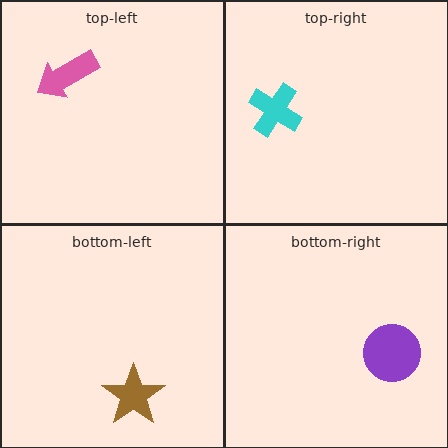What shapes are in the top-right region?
The cyan cross.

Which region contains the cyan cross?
The top-right region.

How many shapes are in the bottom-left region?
1.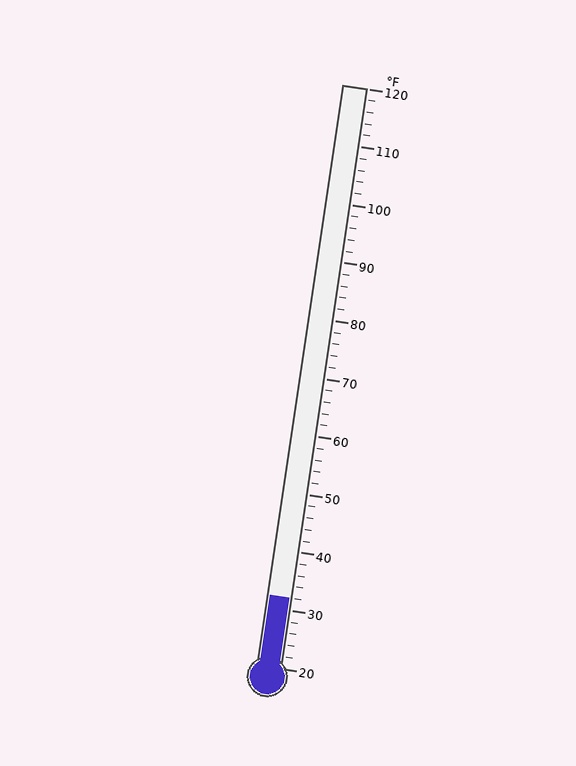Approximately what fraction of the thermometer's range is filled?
The thermometer is filled to approximately 10% of its range.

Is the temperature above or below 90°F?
The temperature is below 90°F.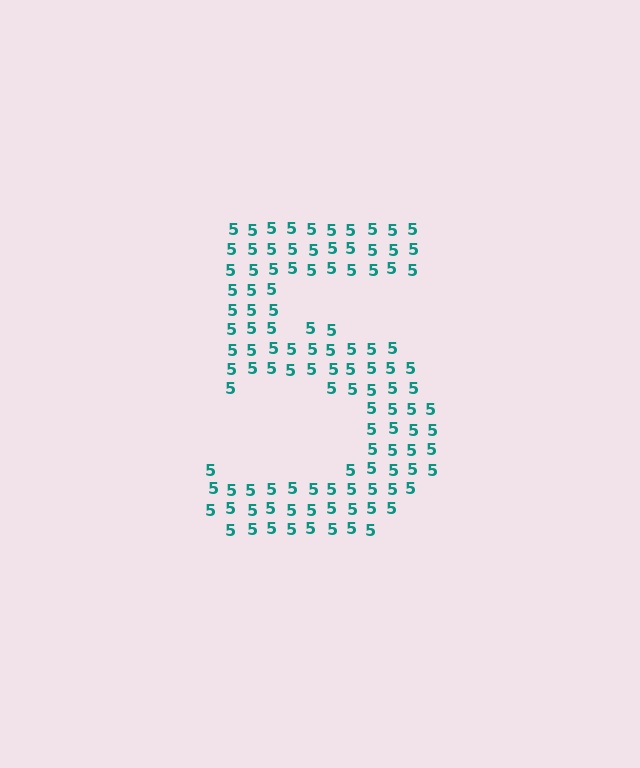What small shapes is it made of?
It is made of small digit 5's.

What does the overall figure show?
The overall figure shows the digit 5.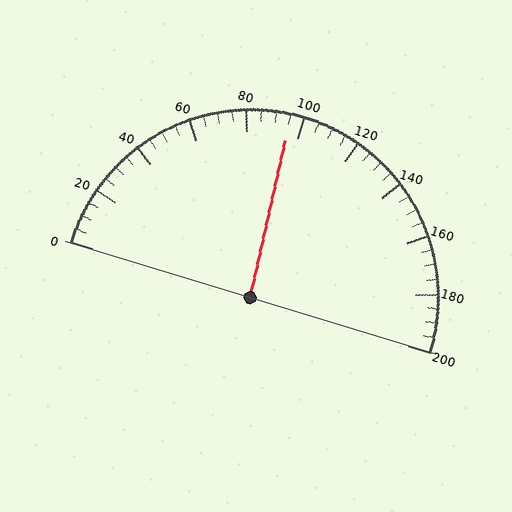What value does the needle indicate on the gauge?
The needle indicates approximately 95.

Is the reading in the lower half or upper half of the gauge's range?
The reading is in the lower half of the range (0 to 200).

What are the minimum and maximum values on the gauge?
The gauge ranges from 0 to 200.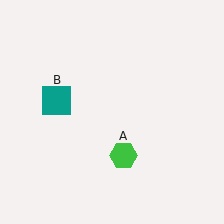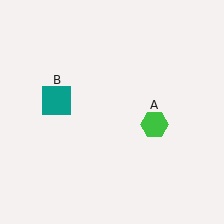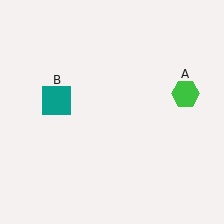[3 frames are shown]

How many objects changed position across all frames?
1 object changed position: green hexagon (object A).